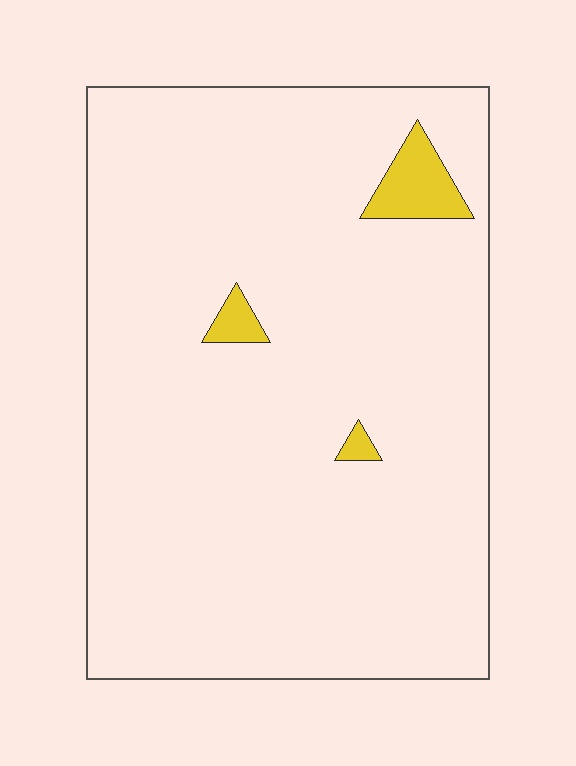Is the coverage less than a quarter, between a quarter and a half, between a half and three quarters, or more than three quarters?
Less than a quarter.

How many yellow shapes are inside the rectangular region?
3.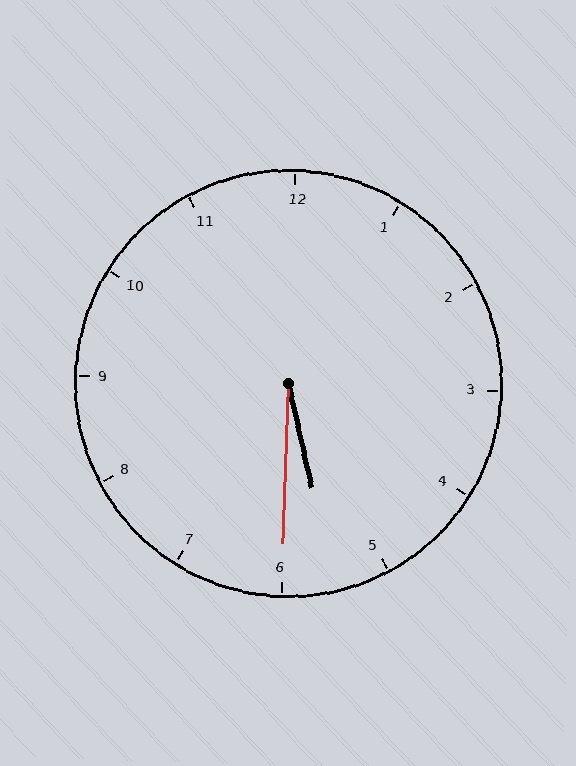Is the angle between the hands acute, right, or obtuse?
It is acute.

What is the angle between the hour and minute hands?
Approximately 15 degrees.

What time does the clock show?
5:30.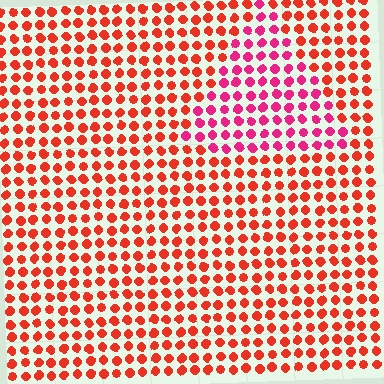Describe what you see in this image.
The image is filled with small red elements in a uniform arrangement. A triangle-shaped region is visible where the elements are tinted to a slightly different hue, forming a subtle color boundary.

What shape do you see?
I see a triangle.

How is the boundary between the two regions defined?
The boundary is defined purely by a slight shift in hue (about 35 degrees). Spacing, size, and orientation are identical on both sides.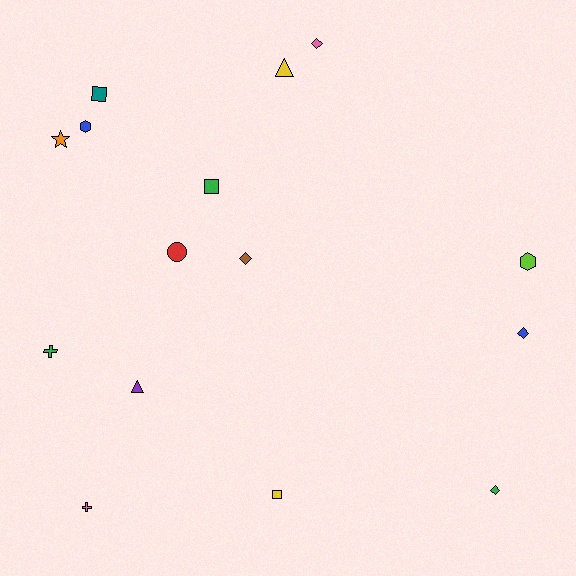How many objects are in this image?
There are 15 objects.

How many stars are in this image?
There is 1 star.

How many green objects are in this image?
There are 3 green objects.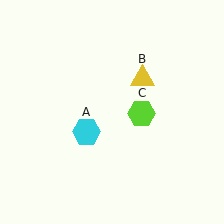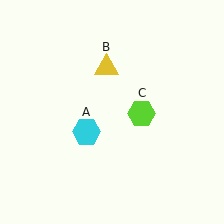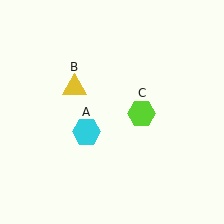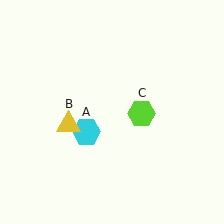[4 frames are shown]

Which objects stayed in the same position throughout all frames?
Cyan hexagon (object A) and lime hexagon (object C) remained stationary.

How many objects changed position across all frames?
1 object changed position: yellow triangle (object B).